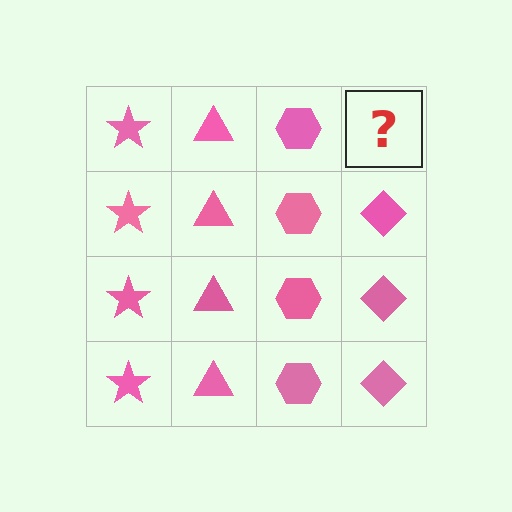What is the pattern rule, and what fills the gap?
The rule is that each column has a consistent shape. The gap should be filled with a pink diamond.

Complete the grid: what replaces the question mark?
The question mark should be replaced with a pink diamond.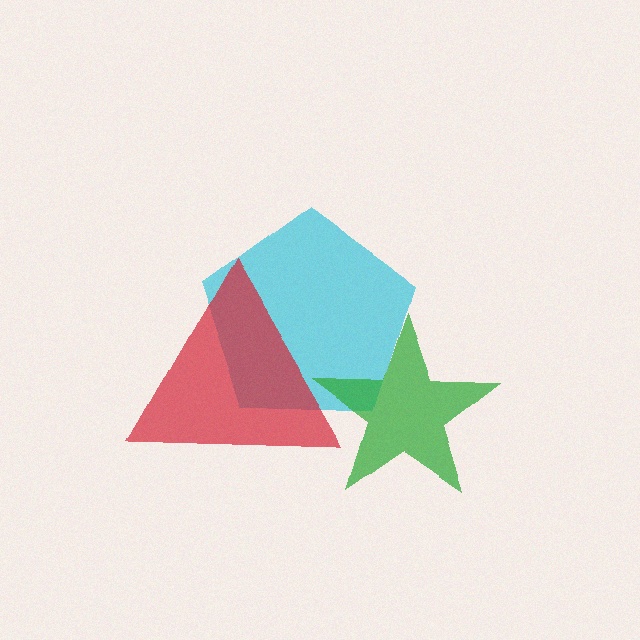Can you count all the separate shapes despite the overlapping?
Yes, there are 3 separate shapes.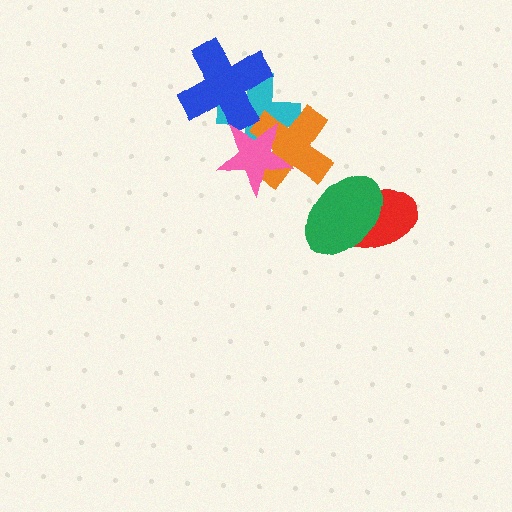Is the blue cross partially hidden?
Yes, it is partially covered by another shape.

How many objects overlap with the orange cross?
2 objects overlap with the orange cross.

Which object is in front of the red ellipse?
The green ellipse is in front of the red ellipse.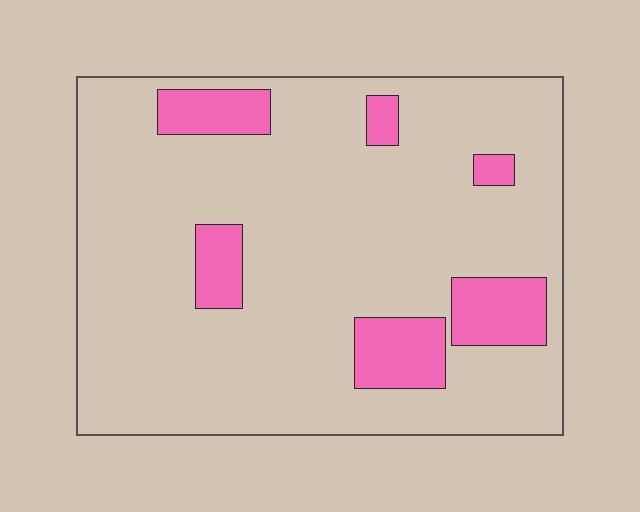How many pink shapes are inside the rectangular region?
6.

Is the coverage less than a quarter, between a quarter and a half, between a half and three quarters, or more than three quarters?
Less than a quarter.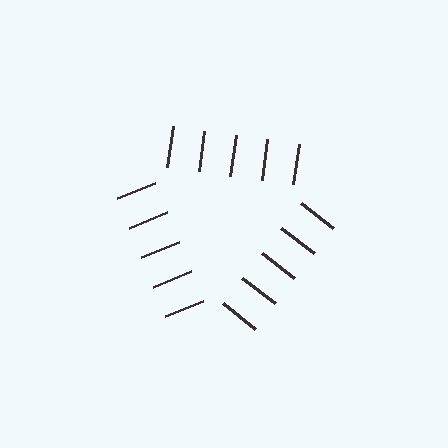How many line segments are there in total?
15 — 5 along each of the 3 edges.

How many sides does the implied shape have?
3 sides — the line-ends trace a triangle.